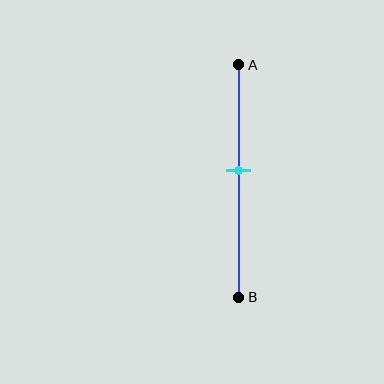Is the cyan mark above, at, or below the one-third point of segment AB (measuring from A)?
The cyan mark is below the one-third point of segment AB.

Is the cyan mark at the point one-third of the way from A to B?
No, the mark is at about 45% from A, not at the 33% one-third point.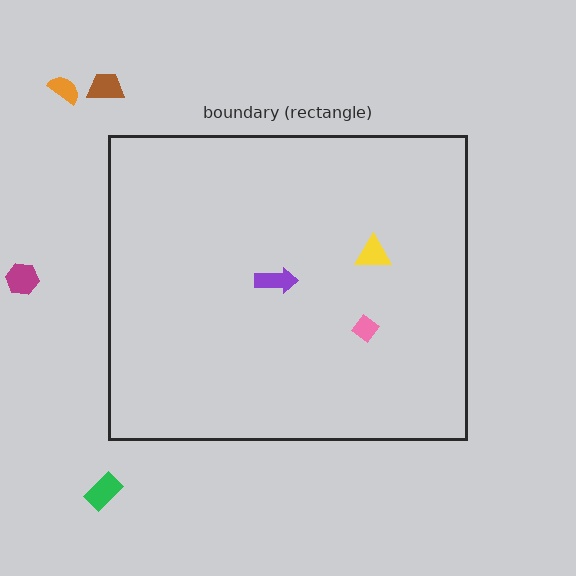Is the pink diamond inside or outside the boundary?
Inside.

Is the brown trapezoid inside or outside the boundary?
Outside.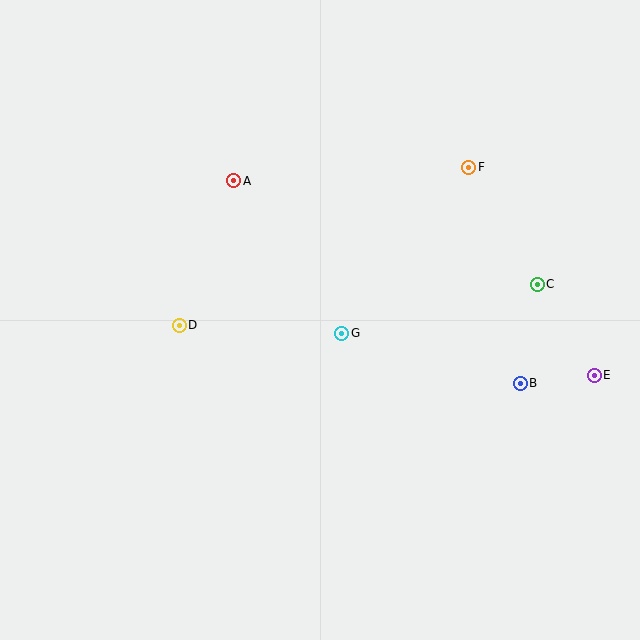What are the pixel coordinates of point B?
Point B is at (520, 383).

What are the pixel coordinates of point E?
Point E is at (594, 375).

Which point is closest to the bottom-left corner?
Point D is closest to the bottom-left corner.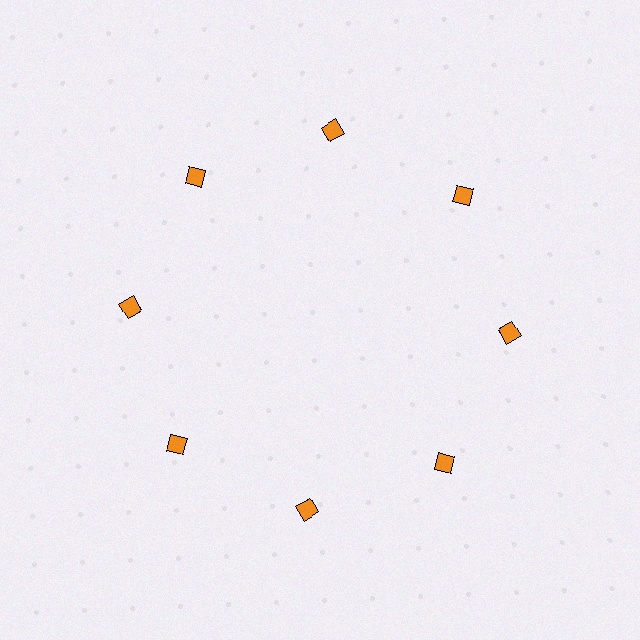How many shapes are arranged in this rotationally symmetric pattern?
There are 8 shapes, arranged in 8 groups of 1.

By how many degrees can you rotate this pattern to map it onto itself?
The pattern maps onto itself every 45 degrees of rotation.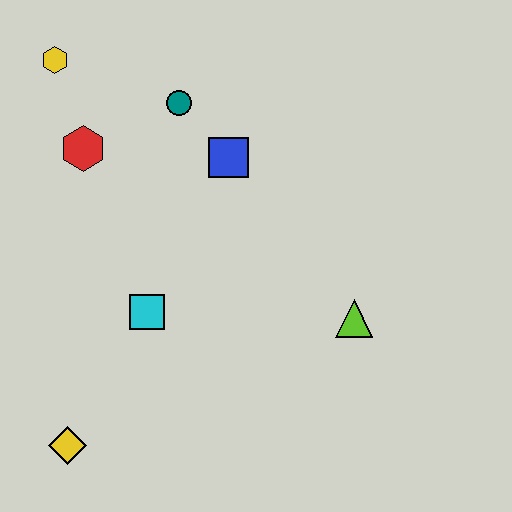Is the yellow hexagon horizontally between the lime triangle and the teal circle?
No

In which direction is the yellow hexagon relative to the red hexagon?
The yellow hexagon is above the red hexagon.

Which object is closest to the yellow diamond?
The cyan square is closest to the yellow diamond.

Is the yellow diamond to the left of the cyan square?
Yes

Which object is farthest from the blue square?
The yellow diamond is farthest from the blue square.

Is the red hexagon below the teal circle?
Yes